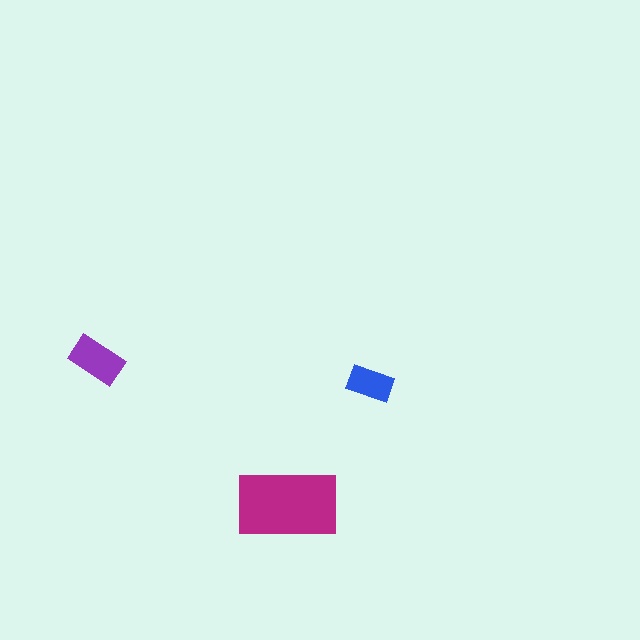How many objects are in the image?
There are 3 objects in the image.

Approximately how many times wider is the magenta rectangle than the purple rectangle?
About 2 times wider.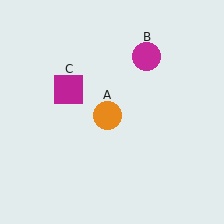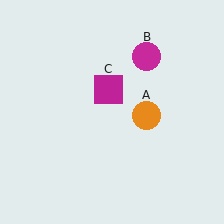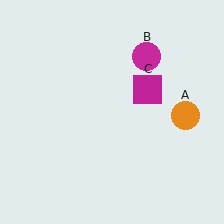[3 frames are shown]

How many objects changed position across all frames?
2 objects changed position: orange circle (object A), magenta square (object C).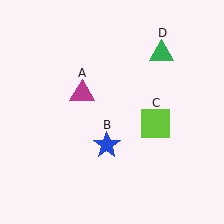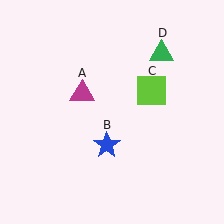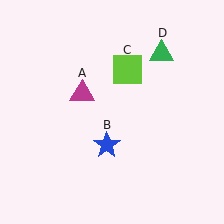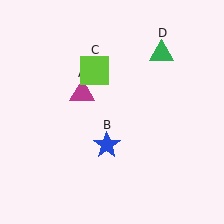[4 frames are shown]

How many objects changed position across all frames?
1 object changed position: lime square (object C).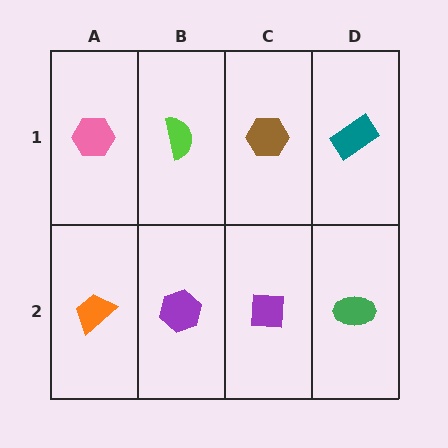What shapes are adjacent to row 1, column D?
A green ellipse (row 2, column D), a brown hexagon (row 1, column C).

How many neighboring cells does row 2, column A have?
2.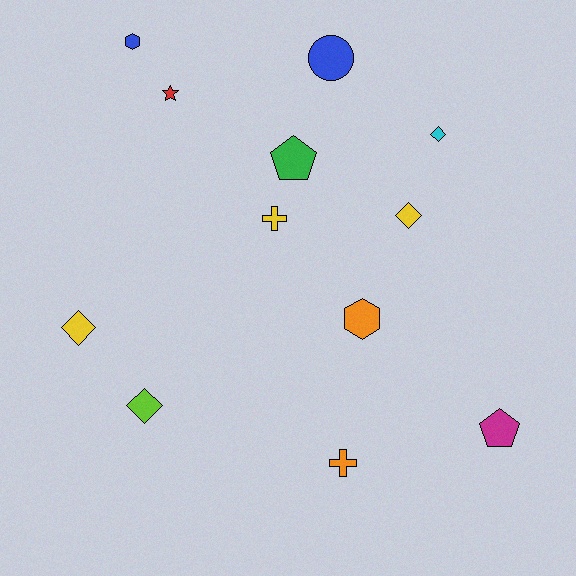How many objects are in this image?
There are 12 objects.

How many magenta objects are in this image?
There is 1 magenta object.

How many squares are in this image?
There are no squares.